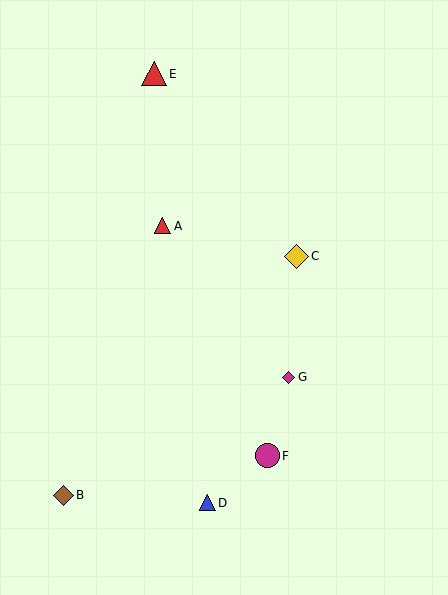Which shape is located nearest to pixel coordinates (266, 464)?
The magenta circle (labeled F) at (267, 456) is nearest to that location.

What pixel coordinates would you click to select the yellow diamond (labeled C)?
Click at (296, 256) to select the yellow diamond C.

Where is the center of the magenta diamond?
The center of the magenta diamond is at (288, 377).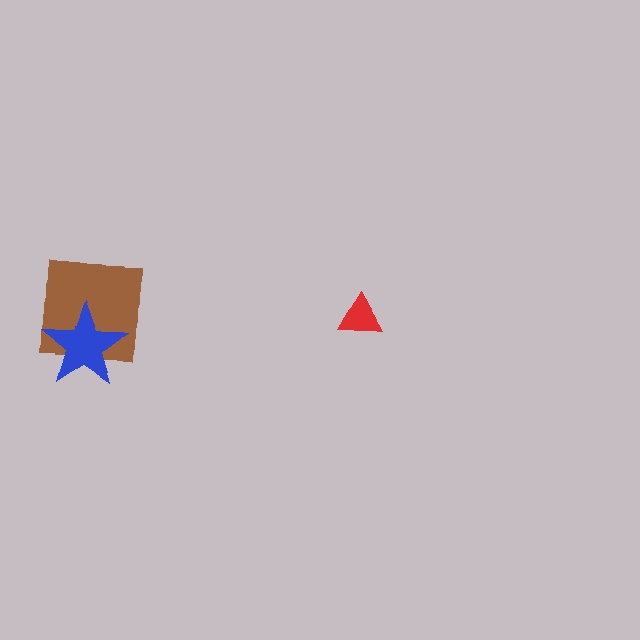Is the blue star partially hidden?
No, no other shape covers it.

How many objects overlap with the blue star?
1 object overlaps with the blue star.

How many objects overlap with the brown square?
1 object overlaps with the brown square.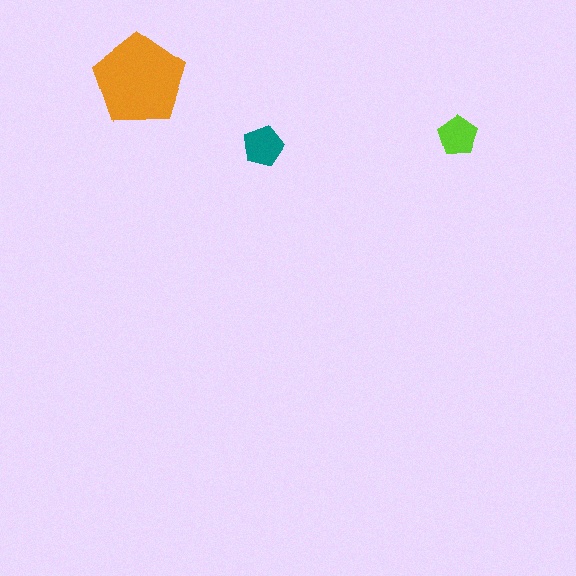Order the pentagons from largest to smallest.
the orange one, the teal one, the lime one.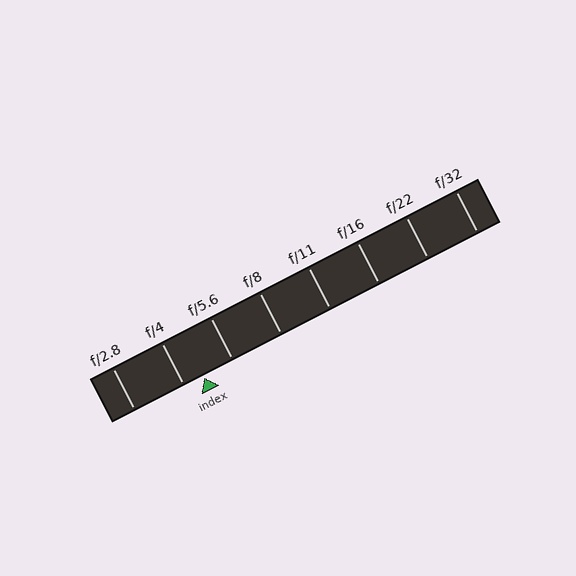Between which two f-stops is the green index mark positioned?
The index mark is between f/4 and f/5.6.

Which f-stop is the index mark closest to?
The index mark is closest to f/4.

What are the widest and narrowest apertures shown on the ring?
The widest aperture shown is f/2.8 and the narrowest is f/32.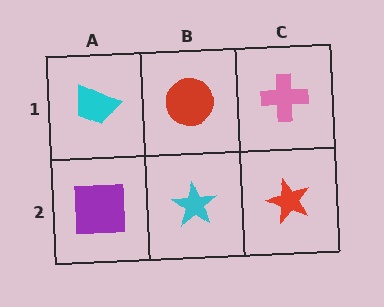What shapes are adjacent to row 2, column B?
A red circle (row 1, column B), a purple square (row 2, column A), a red star (row 2, column C).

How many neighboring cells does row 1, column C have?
2.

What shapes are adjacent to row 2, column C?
A pink cross (row 1, column C), a cyan star (row 2, column B).